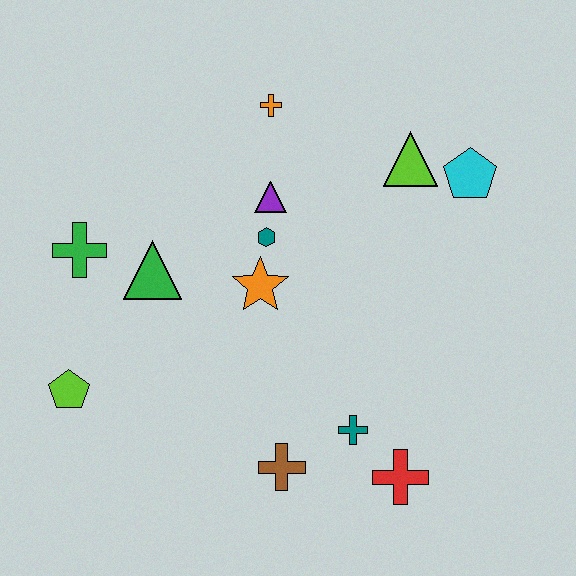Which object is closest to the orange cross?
The purple triangle is closest to the orange cross.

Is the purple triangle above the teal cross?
Yes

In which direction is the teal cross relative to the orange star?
The teal cross is below the orange star.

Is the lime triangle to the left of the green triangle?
No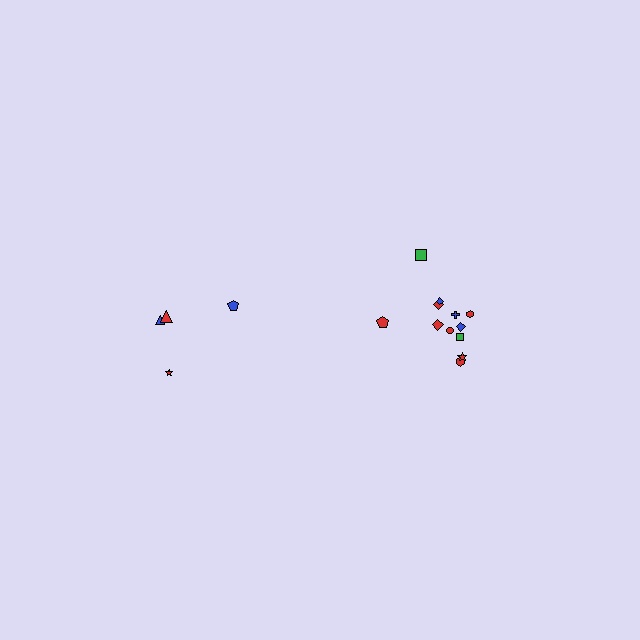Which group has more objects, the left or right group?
The right group.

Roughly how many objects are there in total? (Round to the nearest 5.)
Roughly 15 objects in total.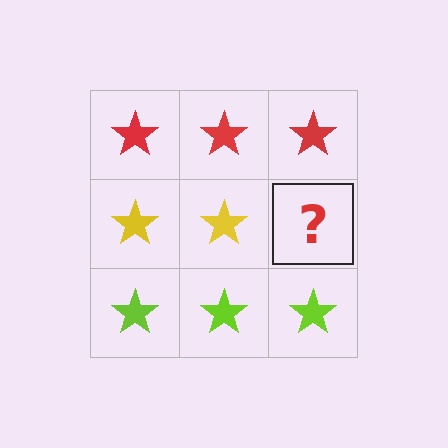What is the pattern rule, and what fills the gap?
The rule is that each row has a consistent color. The gap should be filled with a yellow star.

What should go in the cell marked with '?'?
The missing cell should contain a yellow star.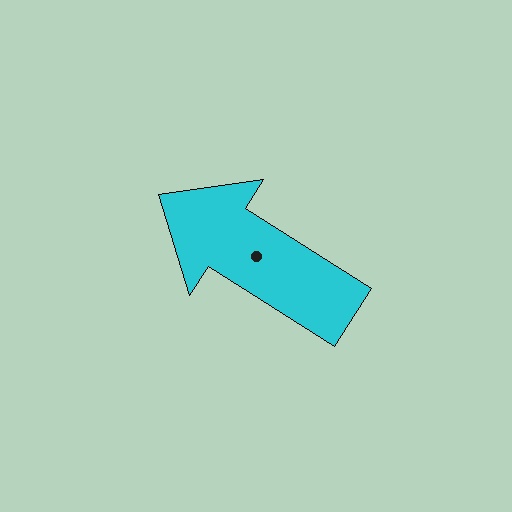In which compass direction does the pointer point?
Northwest.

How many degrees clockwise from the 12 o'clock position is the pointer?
Approximately 302 degrees.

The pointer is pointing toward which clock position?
Roughly 10 o'clock.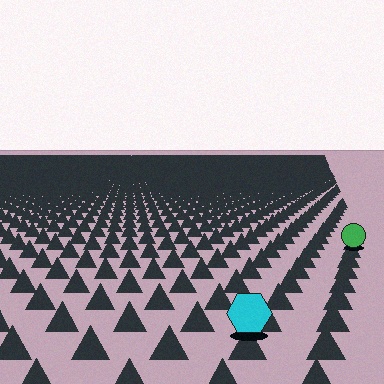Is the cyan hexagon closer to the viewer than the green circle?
Yes. The cyan hexagon is closer — you can tell from the texture gradient: the ground texture is coarser near it.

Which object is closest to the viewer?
The cyan hexagon is closest. The texture marks near it are larger and more spread out.